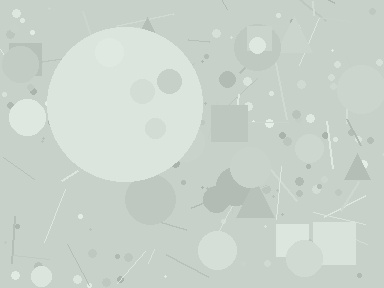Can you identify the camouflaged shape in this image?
The camouflaged shape is a circle.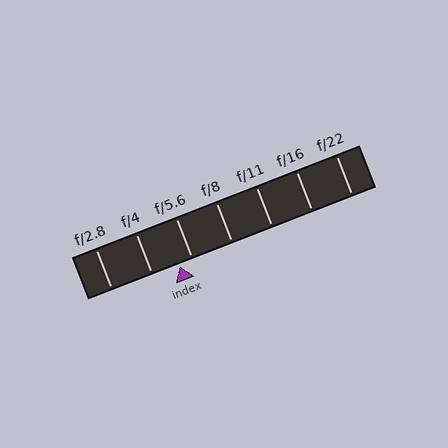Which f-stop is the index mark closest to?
The index mark is closest to f/5.6.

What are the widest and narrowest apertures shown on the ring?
The widest aperture shown is f/2.8 and the narrowest is f/22.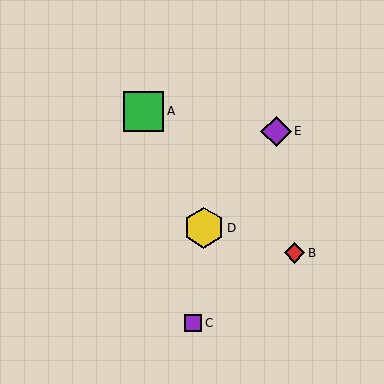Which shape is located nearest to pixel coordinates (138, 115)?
The green square (labeled A) at (144, 111) is nearest to that location.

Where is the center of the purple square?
The center of the purple square is at (193, 323).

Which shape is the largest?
The yellow hexagon (labeled D) is the largest.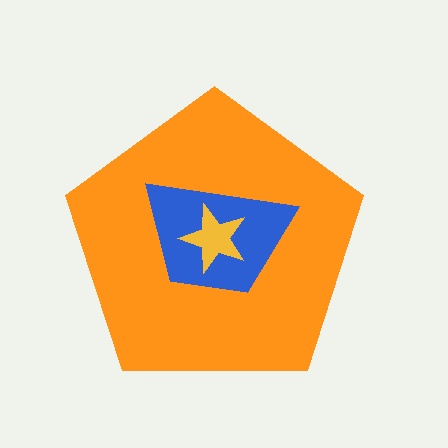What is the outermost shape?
The orange pentagon.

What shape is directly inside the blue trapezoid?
The yellow star.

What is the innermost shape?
The yellow star.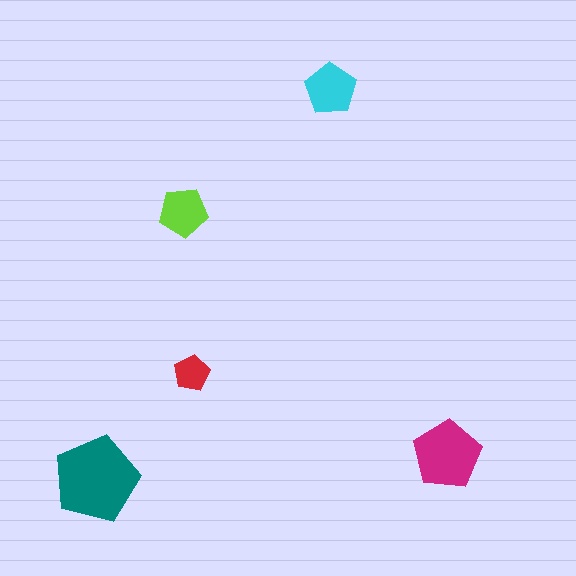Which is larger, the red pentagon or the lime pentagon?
The lime one.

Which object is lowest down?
The teal pentagon is bottommost.